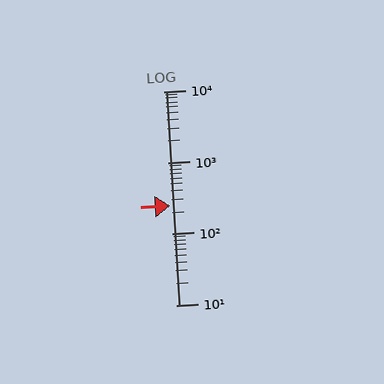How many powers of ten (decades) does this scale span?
The scale spans 3 decades, from 10 to 10000.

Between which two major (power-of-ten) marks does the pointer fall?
The pointer is between 100 and 1000.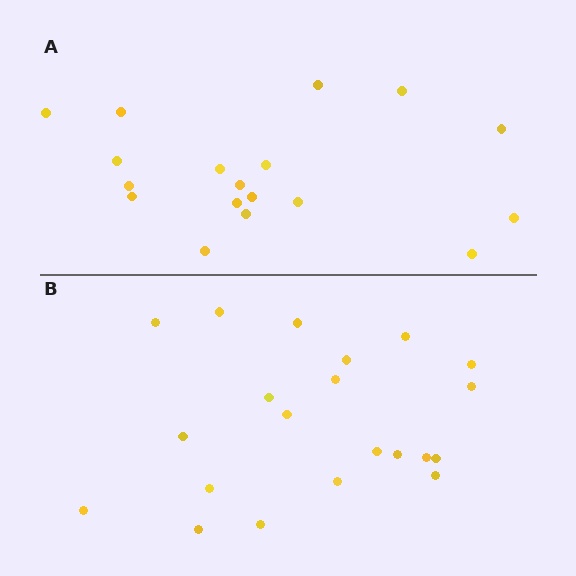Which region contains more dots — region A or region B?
Region B (the bottom region) has more dots.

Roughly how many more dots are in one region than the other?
Region B has just a few more — roughly 2 or 3 more dots than region A.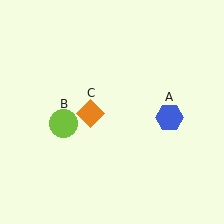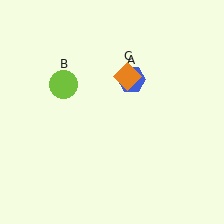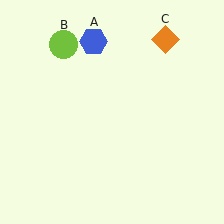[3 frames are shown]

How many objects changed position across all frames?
3 objects changed position: blue hexagon (object A), lime circle (object B), orange diamond (object C).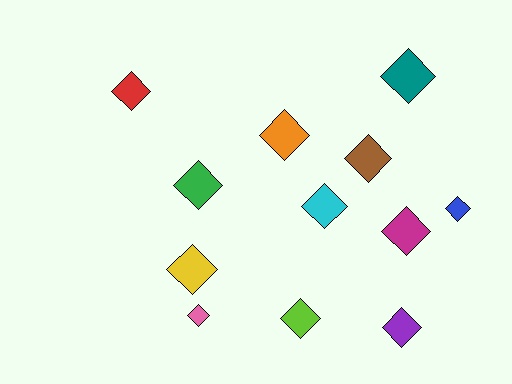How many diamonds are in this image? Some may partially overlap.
There are 12 diamonds.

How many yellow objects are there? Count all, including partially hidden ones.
There is 1 yellow object.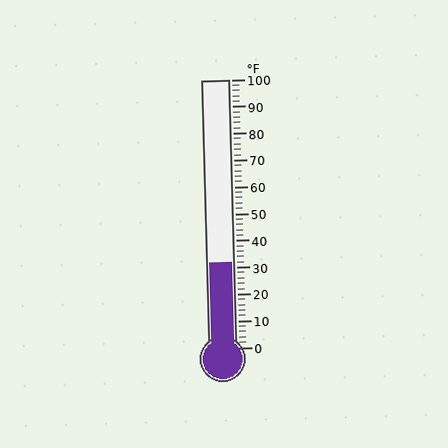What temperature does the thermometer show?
The thermometer shows approximately 32°F.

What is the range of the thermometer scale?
The thermometer scale ranges from 0°F to 100°F.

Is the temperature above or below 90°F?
The temperature is below 90°F.